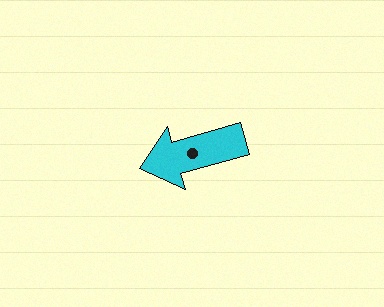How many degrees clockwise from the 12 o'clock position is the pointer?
Approximately 254 degrees.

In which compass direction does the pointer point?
West.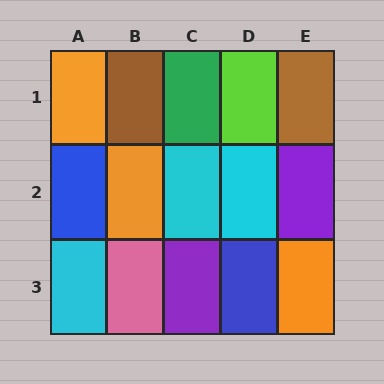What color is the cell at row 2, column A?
Blue.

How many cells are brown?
2 cells are brown.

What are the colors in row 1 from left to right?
Orange, brown, green, lime, brown.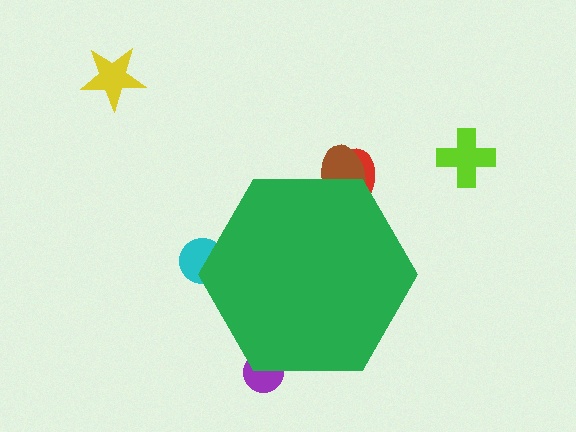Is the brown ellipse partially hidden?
Yes, the brown ellipse is partially hidden behind the green hexagon.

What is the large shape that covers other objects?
A green hexagon.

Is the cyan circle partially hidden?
Yes, the cyan circle is partially hidden behind the green hexagon.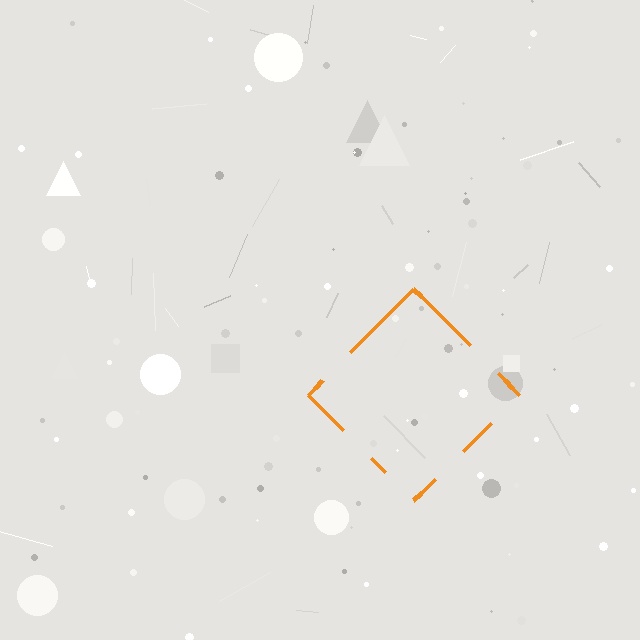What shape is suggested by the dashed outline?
The dashed outline suggests a diamond.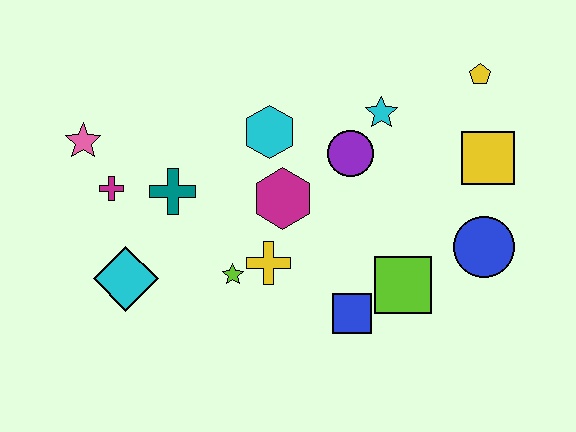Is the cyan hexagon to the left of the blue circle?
Yes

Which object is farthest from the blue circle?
The pink star is farthest from the blue circle.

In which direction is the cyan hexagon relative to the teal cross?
The cyan hexagon is to the right of the teal cross.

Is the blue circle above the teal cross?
No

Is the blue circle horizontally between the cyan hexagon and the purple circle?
No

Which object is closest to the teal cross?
The magenta cross is closest to the teal cross.